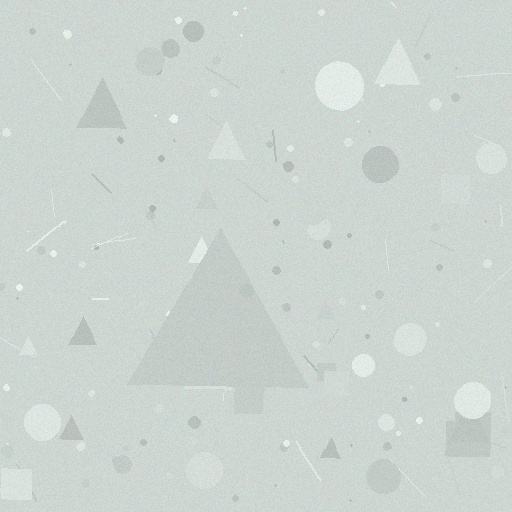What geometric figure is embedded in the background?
A triangle is embedded in the background.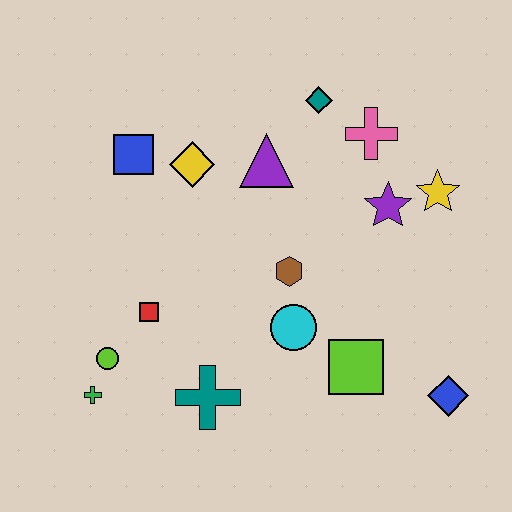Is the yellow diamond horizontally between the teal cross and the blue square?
Yes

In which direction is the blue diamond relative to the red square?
The blue diamond is to the right of the red square.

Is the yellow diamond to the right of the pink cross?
No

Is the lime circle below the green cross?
No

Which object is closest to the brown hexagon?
The cyan circle is closest to the brown hexagon.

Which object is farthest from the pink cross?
The green cross is farthest from the pink cross.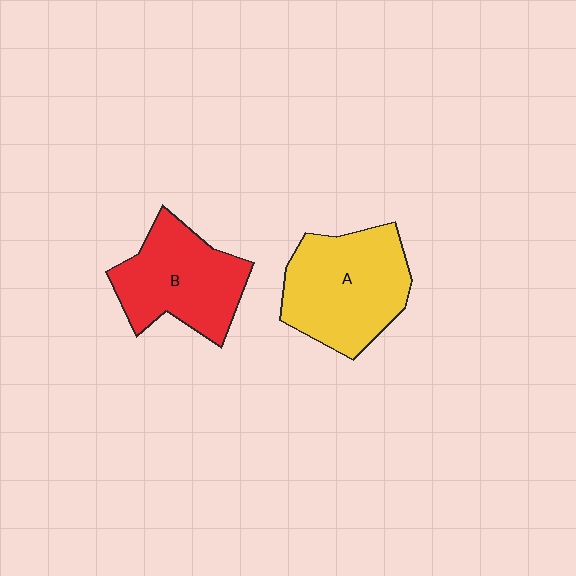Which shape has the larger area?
Shape A (yellow).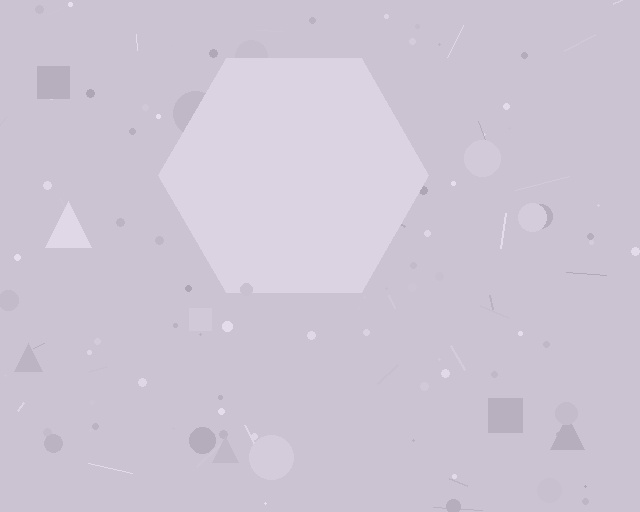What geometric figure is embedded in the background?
A hexagon is embedded in the background.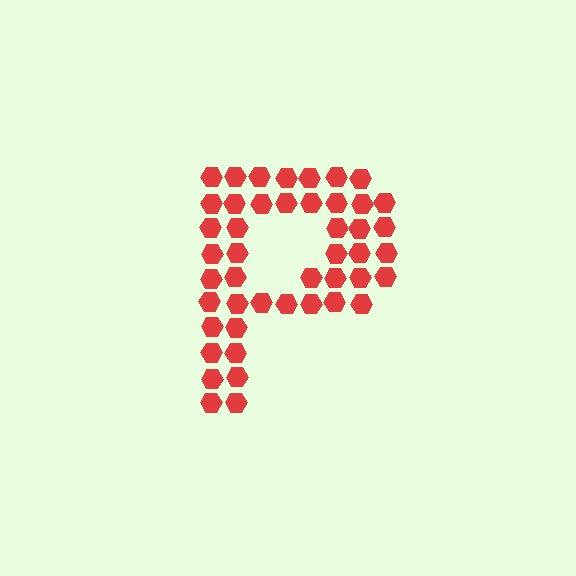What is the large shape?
The large shape is the letter P.